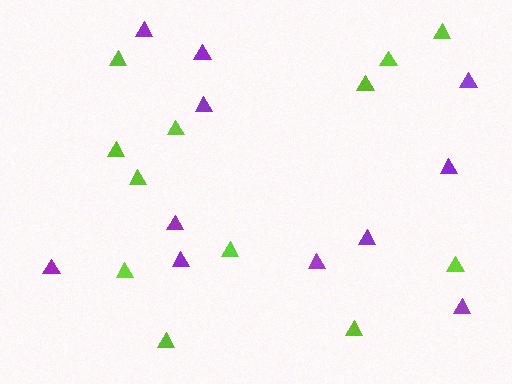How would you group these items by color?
There are 2 groups: one group of purple triangles (11) and one group of lime triangles (12).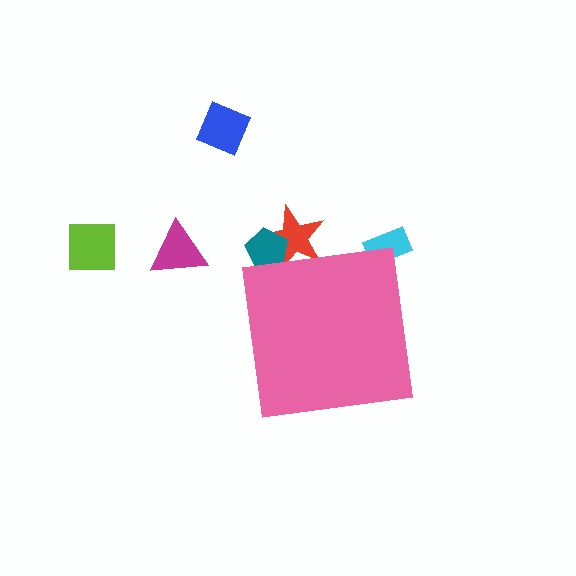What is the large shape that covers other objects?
A pink square.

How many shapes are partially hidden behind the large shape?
3 shapes are partially hidden.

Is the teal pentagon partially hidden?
Yes, the teal pentagon is partially hidden behind the pink square.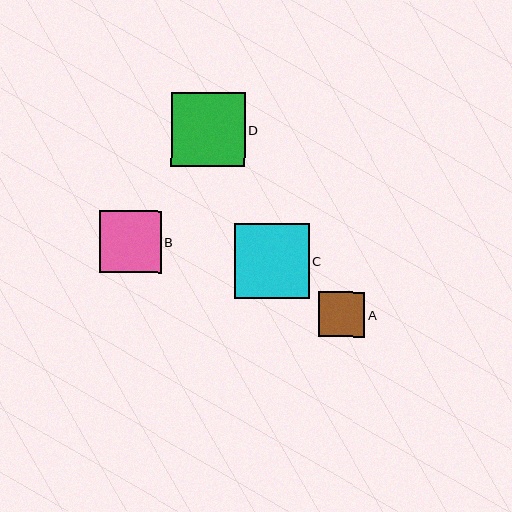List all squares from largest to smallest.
From largest to smallest: C, D, B, A.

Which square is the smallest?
Square A is the smallest with a size of approximately 46 pixels.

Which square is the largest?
Square C is the largest with a size of approximately 75 pixels.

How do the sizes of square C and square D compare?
Square C and square D are approximately the same size.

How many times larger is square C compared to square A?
Square C is approximately 1.6 times the size of square A.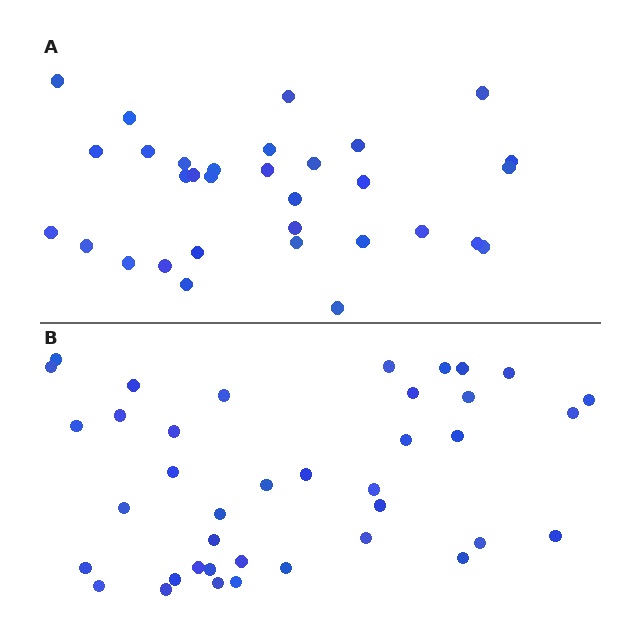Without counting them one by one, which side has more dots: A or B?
Region B (the bottom region) has more dots.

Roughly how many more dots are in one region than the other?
Region B has roughly 8 or so more dots than region A.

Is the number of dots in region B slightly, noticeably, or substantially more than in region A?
Region B has only slightly more — the two regions are fairly close. The ratio is roughly 1.2 to 1.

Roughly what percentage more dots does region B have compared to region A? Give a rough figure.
About 20% more.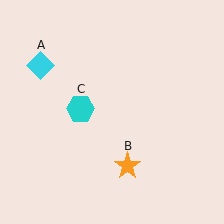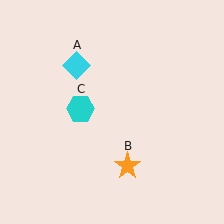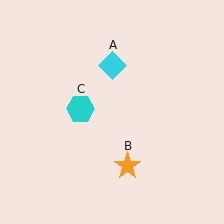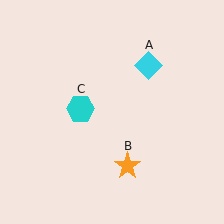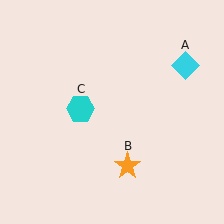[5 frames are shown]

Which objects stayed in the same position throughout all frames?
Orange star (object B) and cyan hexagon (object C) remained stationary.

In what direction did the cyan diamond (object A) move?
The cyan diamond (object A) moved right.